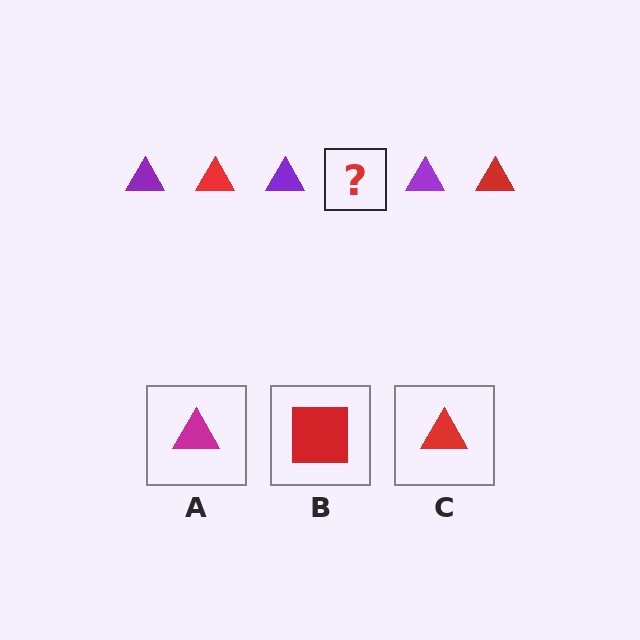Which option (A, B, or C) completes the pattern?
C.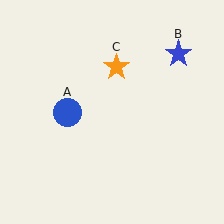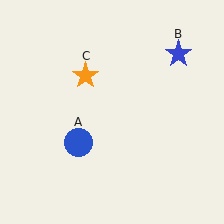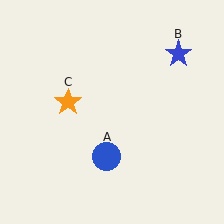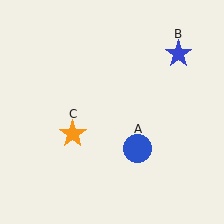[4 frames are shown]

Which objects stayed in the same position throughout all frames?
Blue star (object B) remained stationary.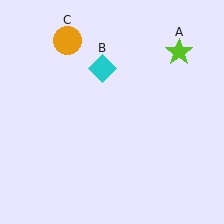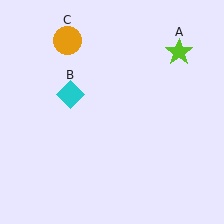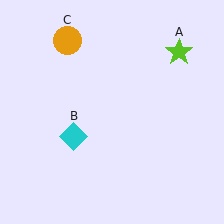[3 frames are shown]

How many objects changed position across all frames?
1 object changed position: cyan diamond (object B).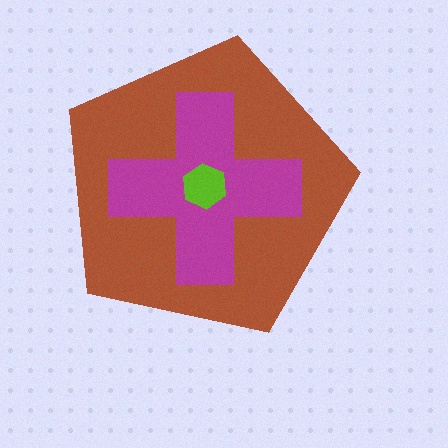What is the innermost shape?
The lime hexagon.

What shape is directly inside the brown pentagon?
The magenta cross.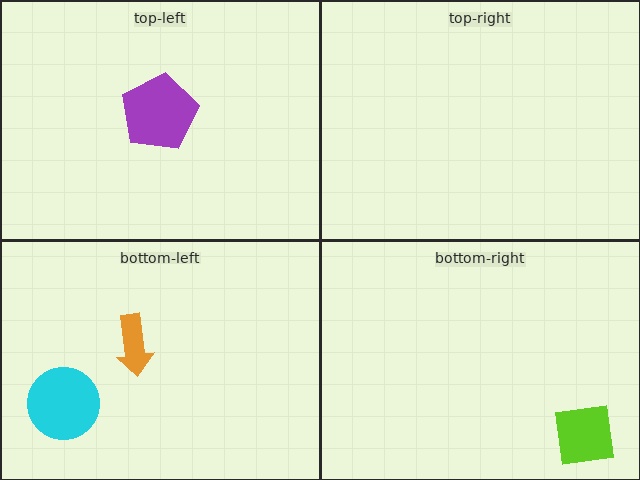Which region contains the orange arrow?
The bottom-left region.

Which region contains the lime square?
The bottom-right region.